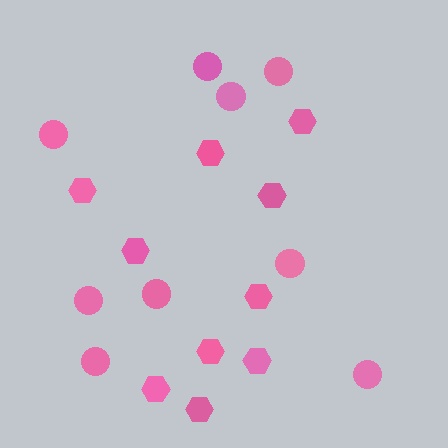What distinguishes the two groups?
There are 2 groups: one group of hexagons (10) and one group of circles (9).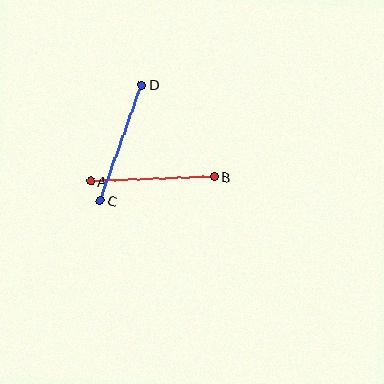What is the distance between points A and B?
The distance is approximately 123 pixels.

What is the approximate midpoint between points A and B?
The midpoint is at approximately (152, 179) pixels.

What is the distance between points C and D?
The distance is approximately 123 pixels.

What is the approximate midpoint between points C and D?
The midpoint is at approximately (121, 143) pixels.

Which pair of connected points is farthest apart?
Points A and B are farthest apart.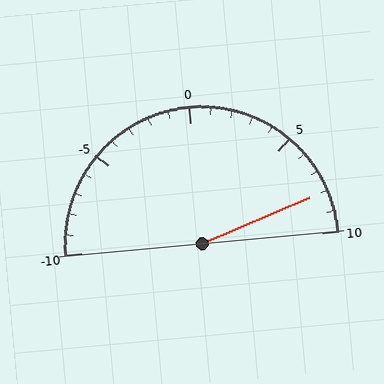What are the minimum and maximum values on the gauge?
The gauge ranges from -10 to 10.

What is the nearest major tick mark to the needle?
The nearest major tick mark is 10.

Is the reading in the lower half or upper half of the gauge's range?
The reading is in the upper half of the range (-10 to 10).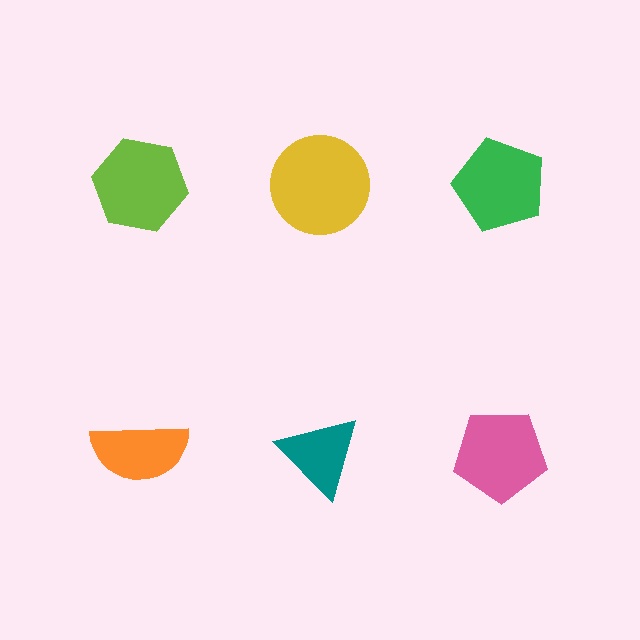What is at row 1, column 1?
A lime hexagon.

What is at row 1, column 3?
A green pentagon.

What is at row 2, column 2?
A teal triangle.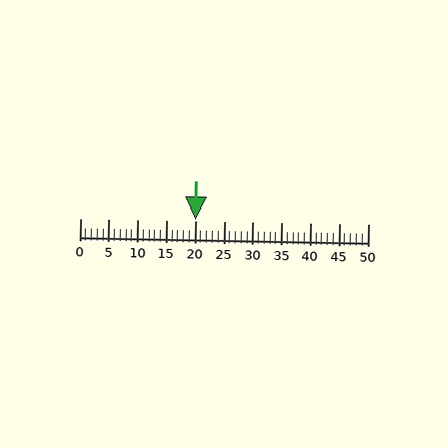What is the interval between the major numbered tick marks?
The major tick marks are spaced 5 units apart.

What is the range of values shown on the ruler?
The ruler shows values from 0 to 50.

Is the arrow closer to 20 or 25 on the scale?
The arrow is closer to 20.